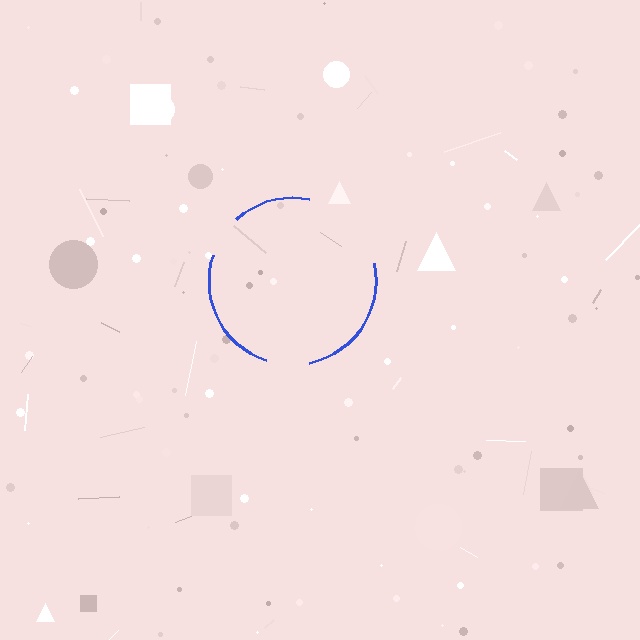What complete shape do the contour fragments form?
The contour fragments form a circle.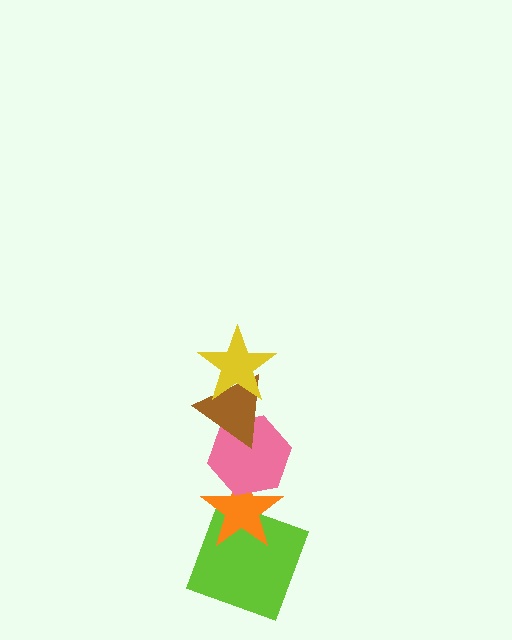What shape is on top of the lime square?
The orange star is on top of the lime square.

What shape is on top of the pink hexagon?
The brown triangle is on top of the pink hexagon.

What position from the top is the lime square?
The lime square is 5th from the top.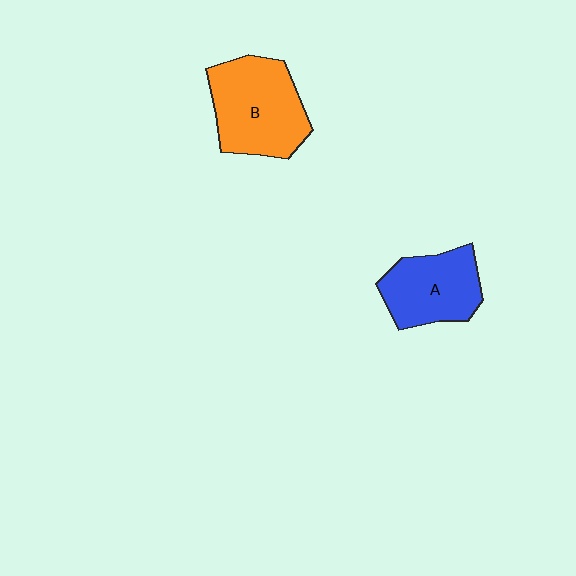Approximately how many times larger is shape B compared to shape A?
Approximately 1.3 times.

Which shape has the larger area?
Shape B (orange).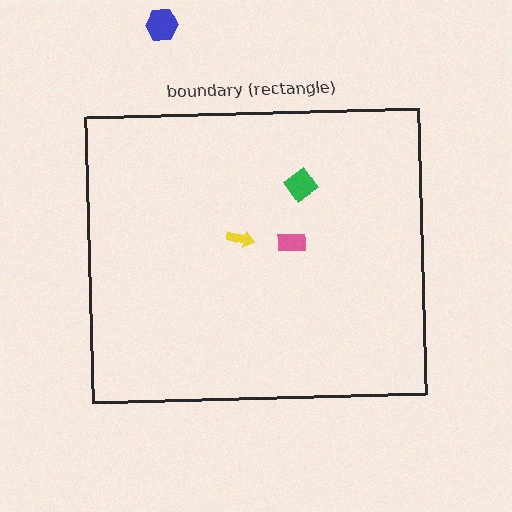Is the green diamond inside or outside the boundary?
Inside.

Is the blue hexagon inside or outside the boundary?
Outside.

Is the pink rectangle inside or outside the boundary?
Inside.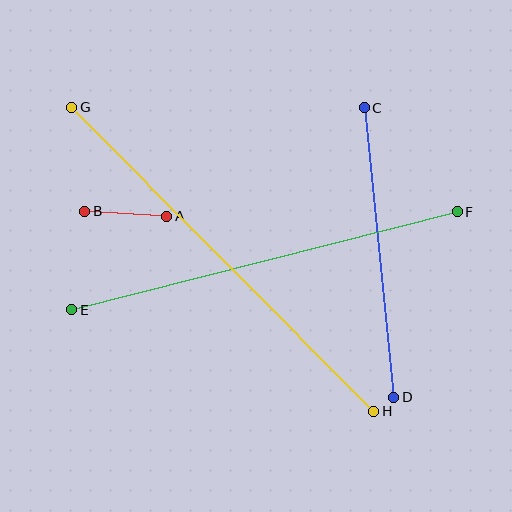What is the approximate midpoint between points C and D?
The midpoint is at approximately (379, 253) pixels.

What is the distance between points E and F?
The distance is approximately 398 pixels.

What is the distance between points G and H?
The distance is approximately 429 pixels.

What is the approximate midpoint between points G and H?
The midpoint is at approximately (223, 259) pixels.